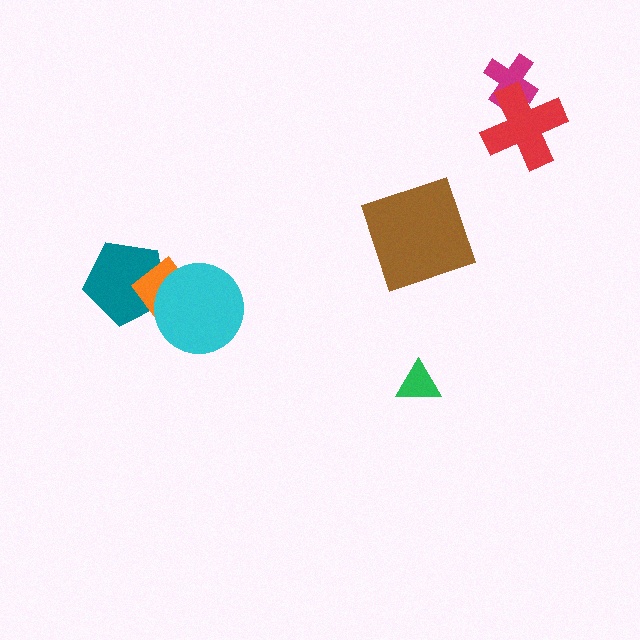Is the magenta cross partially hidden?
Yes, it is partially covered by another shape.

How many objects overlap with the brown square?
0 objects overlap with the brown square.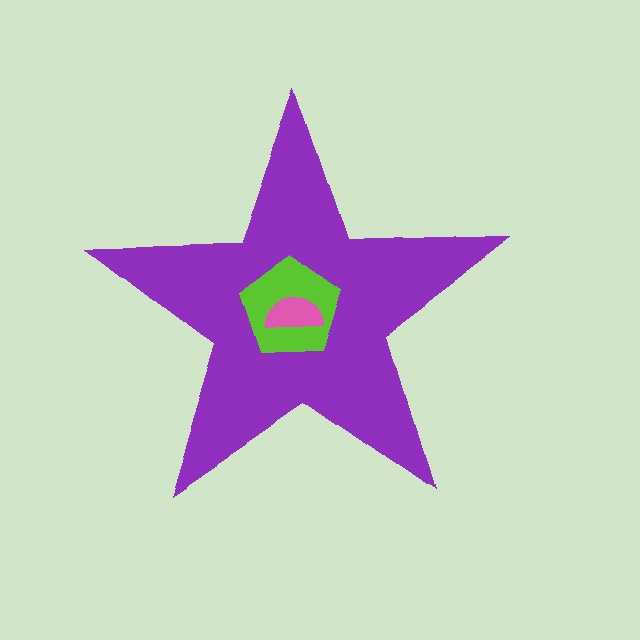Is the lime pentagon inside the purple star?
Yes.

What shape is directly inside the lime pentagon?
The pink semicircle.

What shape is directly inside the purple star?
The lime pentagon.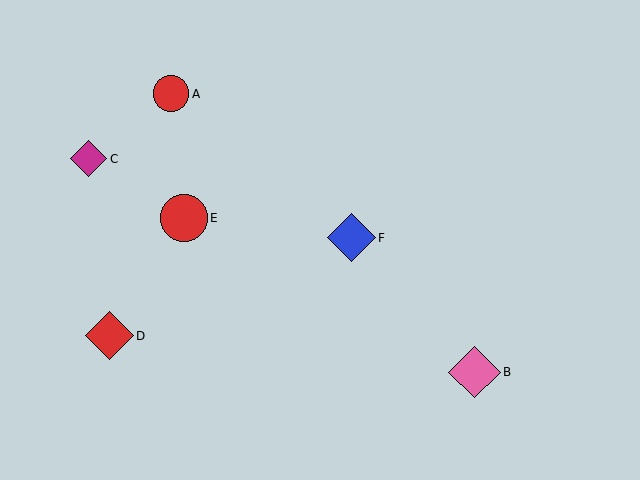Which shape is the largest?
The pink diamond (labeled B) is the largest.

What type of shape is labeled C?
Shape C is a magenta diamond.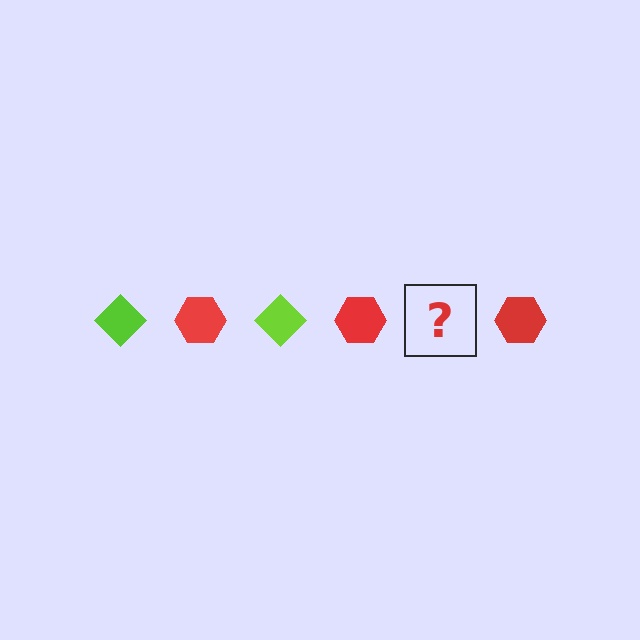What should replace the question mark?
The question mark should be replaced with a lime diamond.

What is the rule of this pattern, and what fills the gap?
The rule is that the pattern alternates between lime diamond and red hexagon. The gap should be filled with a lime diamond.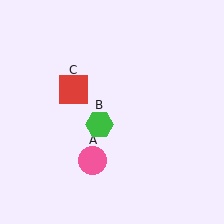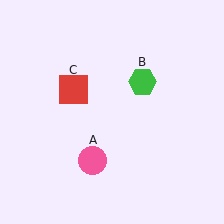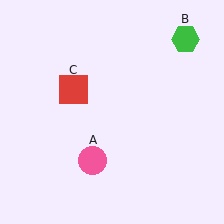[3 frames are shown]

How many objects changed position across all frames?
1 object changed position: green hexagon (object B).